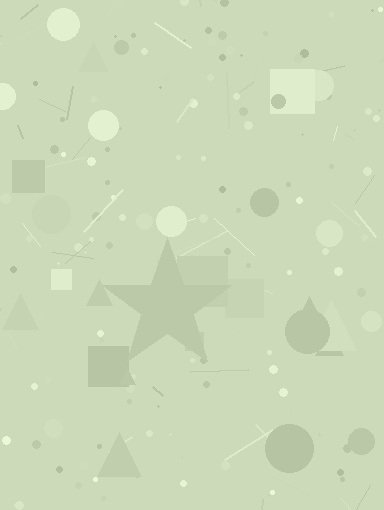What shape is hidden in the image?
A star is hidden in the image.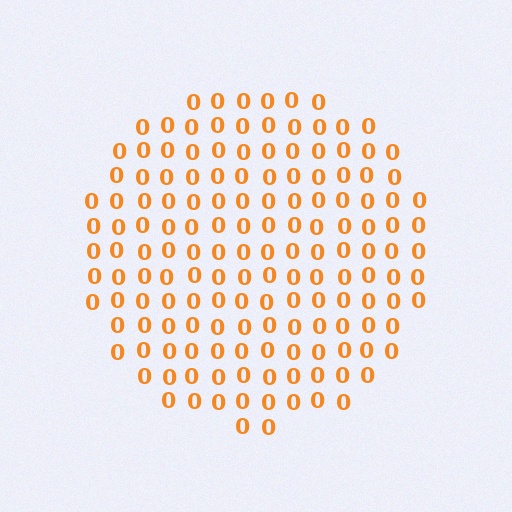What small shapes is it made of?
It is made of small digit 0's.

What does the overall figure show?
The overall figure shows a circle.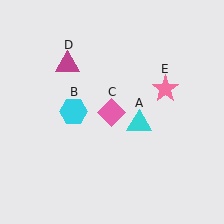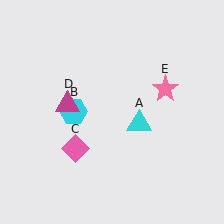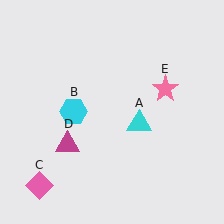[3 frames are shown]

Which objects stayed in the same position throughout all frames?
Cyan triangle (object A) and cyan hexagon (object B) and pink star (object E) remained stationary.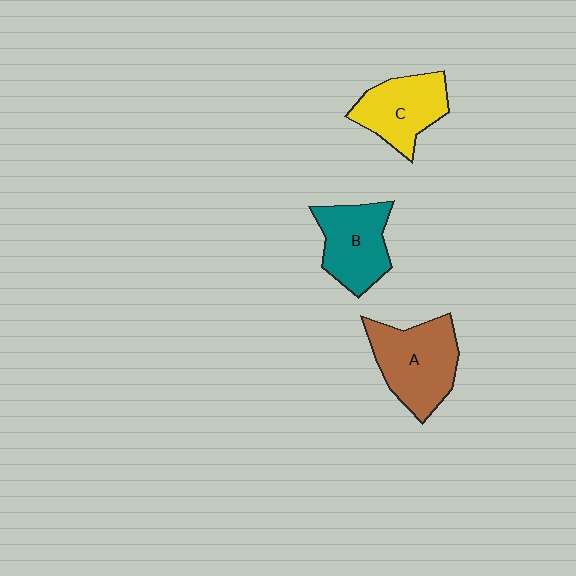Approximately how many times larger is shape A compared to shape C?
Approximately 1.2 times.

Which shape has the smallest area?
Shape C (yellow).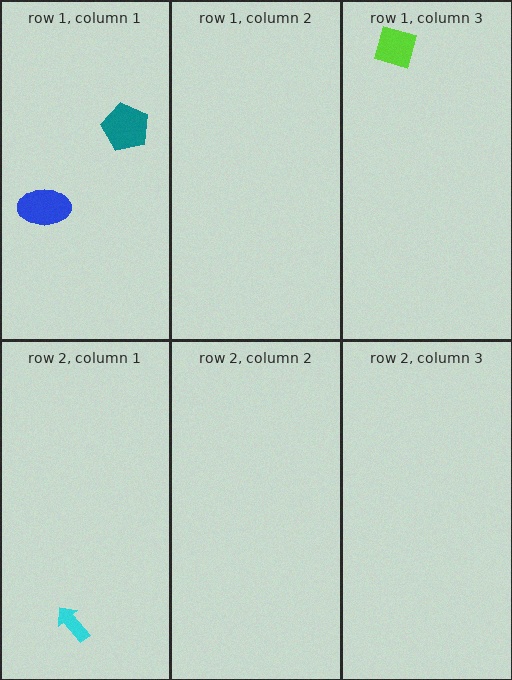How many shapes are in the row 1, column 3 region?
1.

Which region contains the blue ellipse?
The row 1, column 1 region.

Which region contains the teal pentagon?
The row 1, column 1 region.